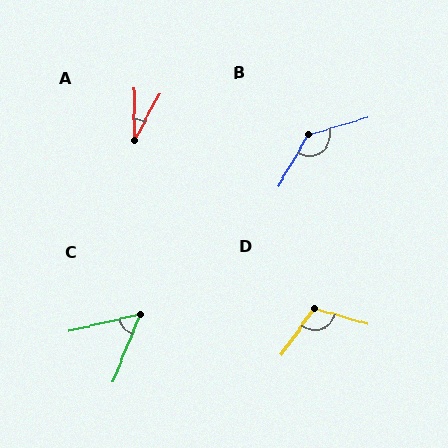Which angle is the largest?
B, at approximately 137 degrees.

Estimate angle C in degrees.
Approximately 54 degrees.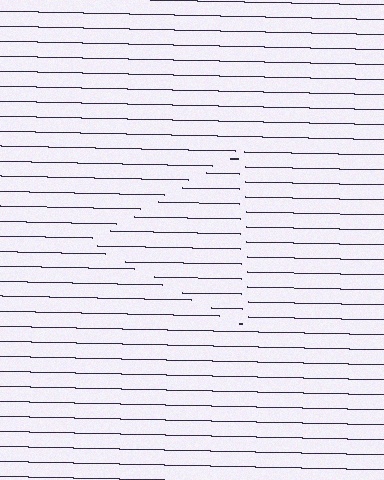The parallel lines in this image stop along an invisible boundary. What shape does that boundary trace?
An illusory triangle. The interior of the shape contains the same grating, shifted by half a period — the contour is defined by the phase discontinuity where line-ends from the inner and outer gratings abut.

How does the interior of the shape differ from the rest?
The interior of the shape contains the same grating, shifted by half a period — the contour is defined by the phase discontinuity where line-ends from the inner and outer gratings abut.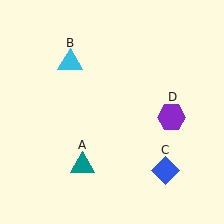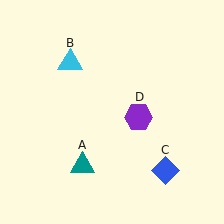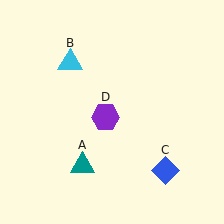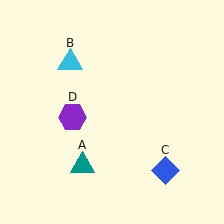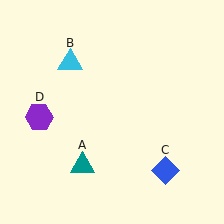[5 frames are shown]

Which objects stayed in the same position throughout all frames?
Teal triangle (object A) and cyan triangle (object B) and blue diamond (object C) remained stationary.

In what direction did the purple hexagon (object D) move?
The purple hexagon (object D) moved left.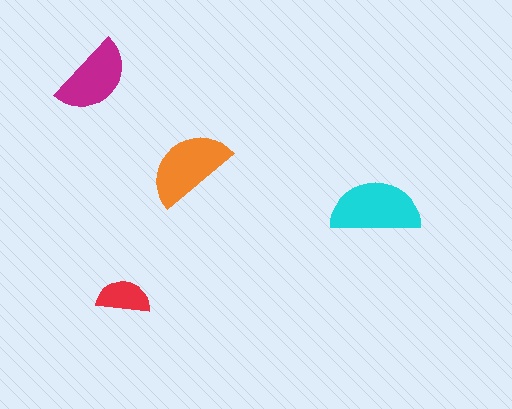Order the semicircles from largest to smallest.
the cyan one, the orange one, the magenta one, the red one.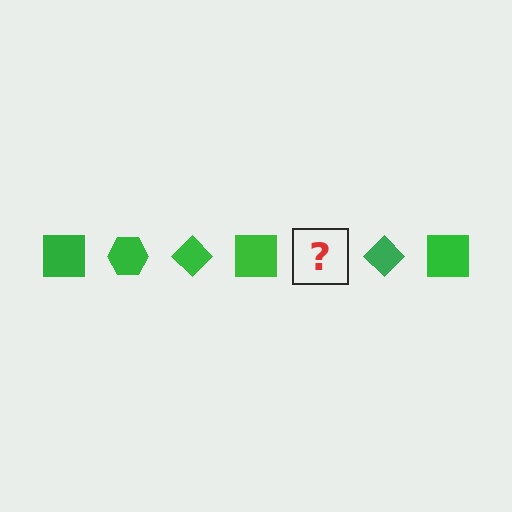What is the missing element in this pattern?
The missing element is a green hexagon.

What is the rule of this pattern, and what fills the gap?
The rule is that the pattern cycles through square, hexagon, diamond shapes in green. The gap should be filled with a green hexagon.